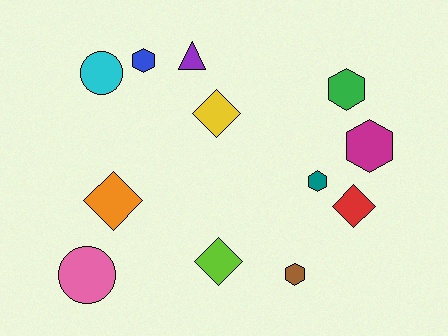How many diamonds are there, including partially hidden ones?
There are 4 diamonds.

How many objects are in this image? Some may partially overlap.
There are 12 objects.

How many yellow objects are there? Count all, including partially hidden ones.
There is 1 yellow object.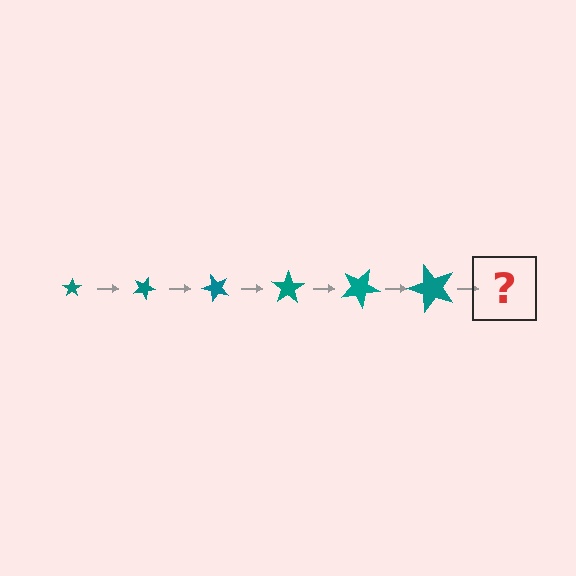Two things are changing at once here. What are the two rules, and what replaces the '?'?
The two rules are that the star grows larger each step and it rotates 25 degrees each step. The '?' should be a star, larger than the previous one and rotated 150 degrees from the start.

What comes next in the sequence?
The next element should be a star, larger than the previous one and rotated 150 degrees from the start.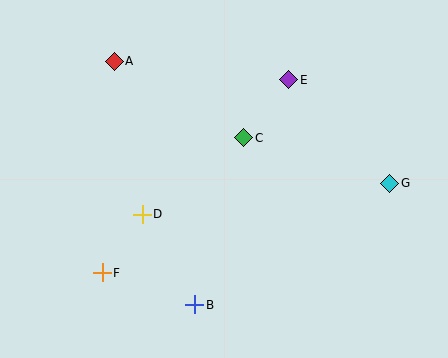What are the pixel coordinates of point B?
Point B is at (195, 305).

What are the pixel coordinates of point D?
Point D is at (142, 214).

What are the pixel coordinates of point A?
Point A is at (114, 61).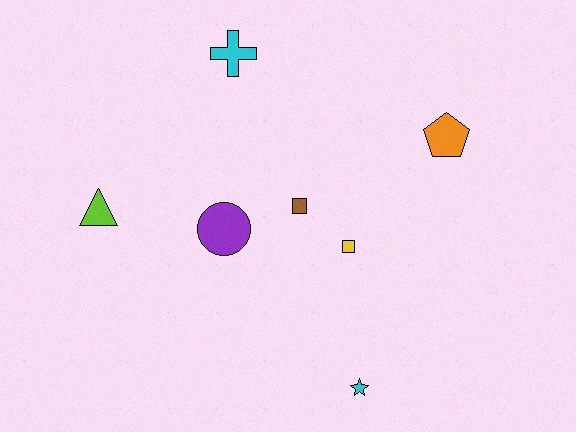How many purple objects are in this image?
There is 1 purple object.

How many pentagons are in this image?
There is 1 pentagon.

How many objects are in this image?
There are 7 objects.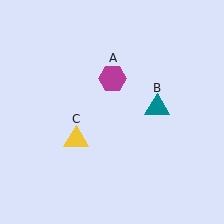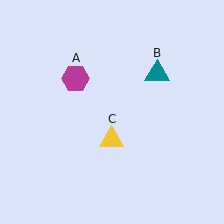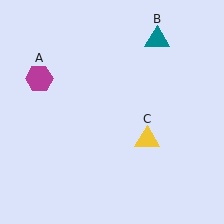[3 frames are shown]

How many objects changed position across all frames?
3 objects changed position: magenta hexagon (object A), teal triangle (object B), yellow triangle (object C).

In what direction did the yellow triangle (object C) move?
The yellow triangle (object C) moved right.